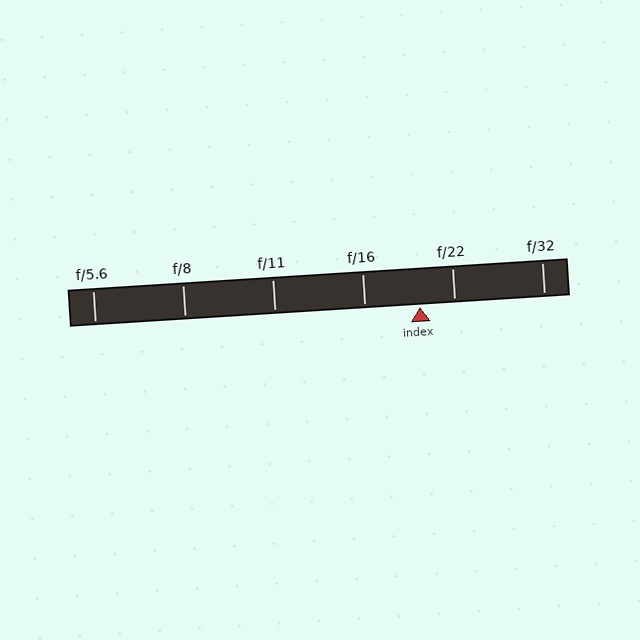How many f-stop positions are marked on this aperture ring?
There are 6 f-stop positions marked.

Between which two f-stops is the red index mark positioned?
The index mark is between f/16 and f/22.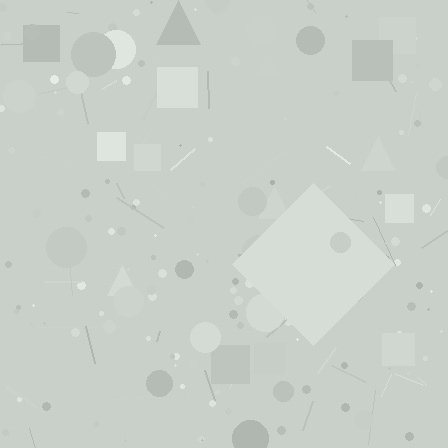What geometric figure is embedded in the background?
A diamond is embedded in the background.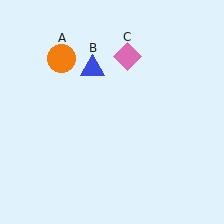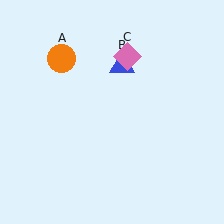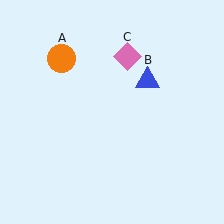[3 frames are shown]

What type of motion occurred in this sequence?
The blue triangle (object B) rotated clockwise around the center of the scene.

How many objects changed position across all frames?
1 object changed position: blue triangle (object B).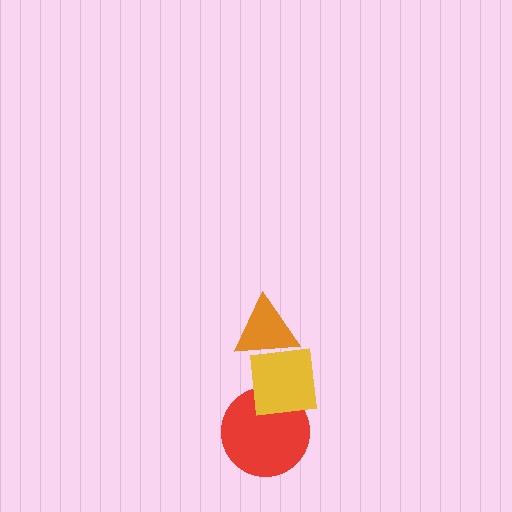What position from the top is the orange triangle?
The orange triangle is 1st from the top.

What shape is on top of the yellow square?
The orange triangle is on top of the yellow square.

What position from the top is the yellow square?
The yellow square is 2nd from the top.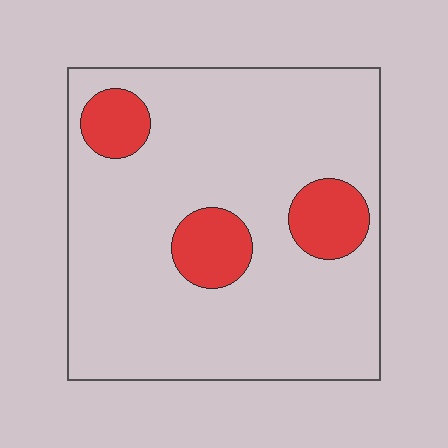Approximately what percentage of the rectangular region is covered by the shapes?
Approximately 15%.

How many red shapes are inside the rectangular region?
3.